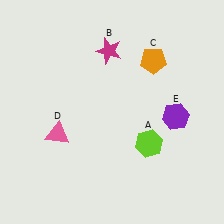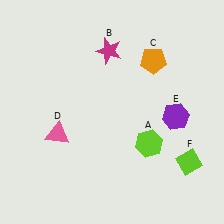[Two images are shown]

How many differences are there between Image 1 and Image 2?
There is 1 difference between the two images.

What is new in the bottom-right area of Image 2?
A lime diamond (F) was added in the bottom-right area of Image 2.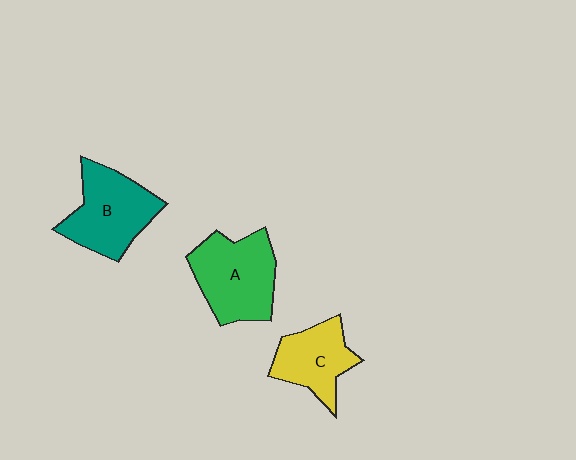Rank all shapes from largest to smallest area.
From largest to smallest: A (green), B (teal), C (yellow).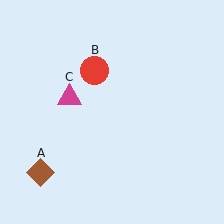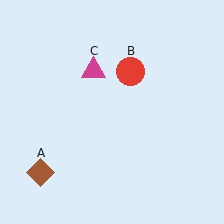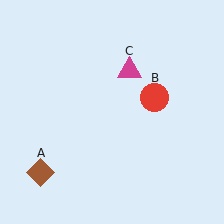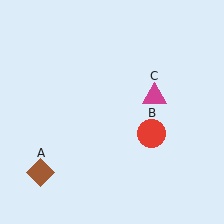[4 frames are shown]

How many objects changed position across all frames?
2 objects changed position: red circle (object B), magenta triangle (object C).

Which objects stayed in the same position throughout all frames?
Brown diamond (object A) remained stationary.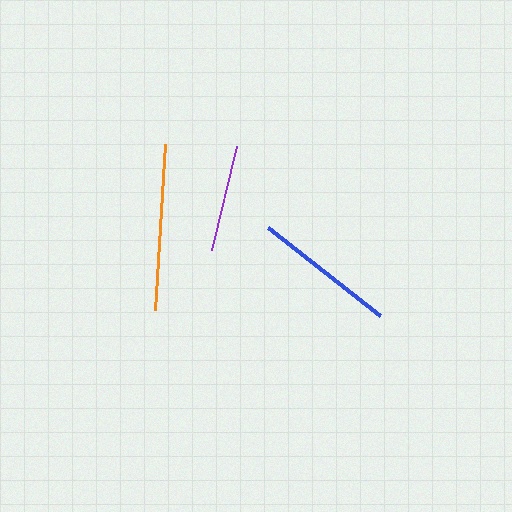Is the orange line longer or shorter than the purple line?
The orange line is longer than the purple line.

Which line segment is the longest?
The orange line is the longest at approximately 166 pixels.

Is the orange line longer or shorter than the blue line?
The orange line is longer than the blue line.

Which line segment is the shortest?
The purple line is the shortest at approximately 107 pixels.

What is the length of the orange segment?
The orange segment is approximately 166 pixels long.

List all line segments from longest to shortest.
From longest to shortest: orange, blue, purple.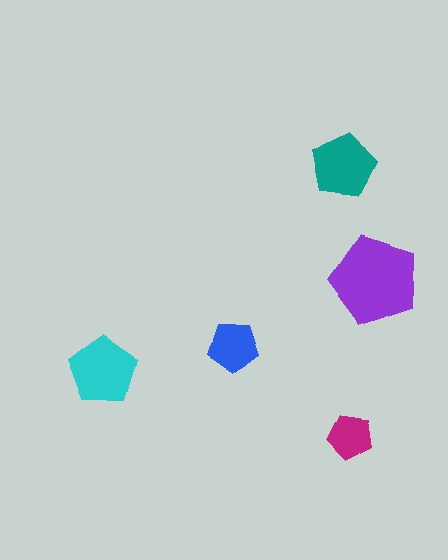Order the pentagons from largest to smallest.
the purple one, the cyan one, the teal one, the blue one, the magenta one.